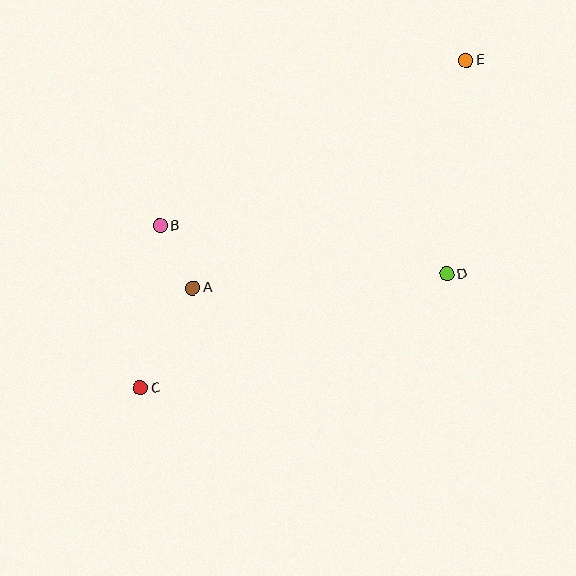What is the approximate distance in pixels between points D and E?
The distance between D and E is approximately 214 pixels.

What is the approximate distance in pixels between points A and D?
The distance between A and D is approximately 255 pixels.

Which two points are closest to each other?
Points A and B are closest to each other.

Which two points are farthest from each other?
Points C and E are farthest from each other.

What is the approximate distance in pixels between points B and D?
The distance between B and D is approximately 291 pixels.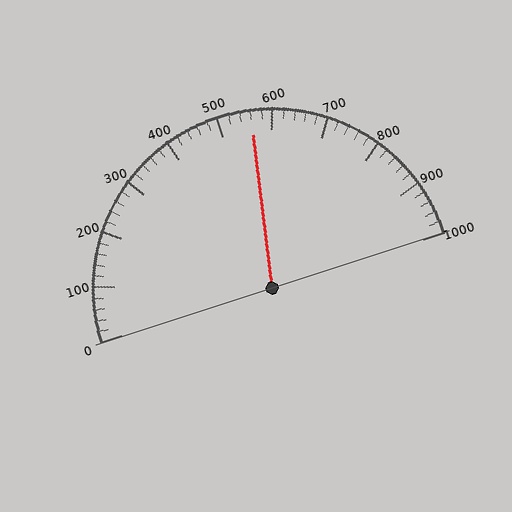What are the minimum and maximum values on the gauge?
The gauge ranges from 0 to 1000.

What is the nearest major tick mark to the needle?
The nearest major tick mark is 600.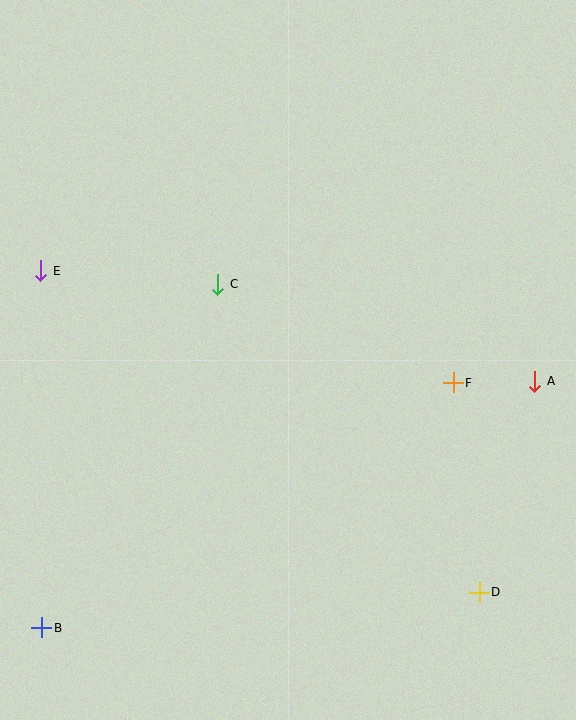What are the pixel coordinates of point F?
Point F is at (453, 383).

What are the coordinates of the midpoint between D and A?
The midpoint between D and A is at (507, 487).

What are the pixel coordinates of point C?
Point C is at (218, 284).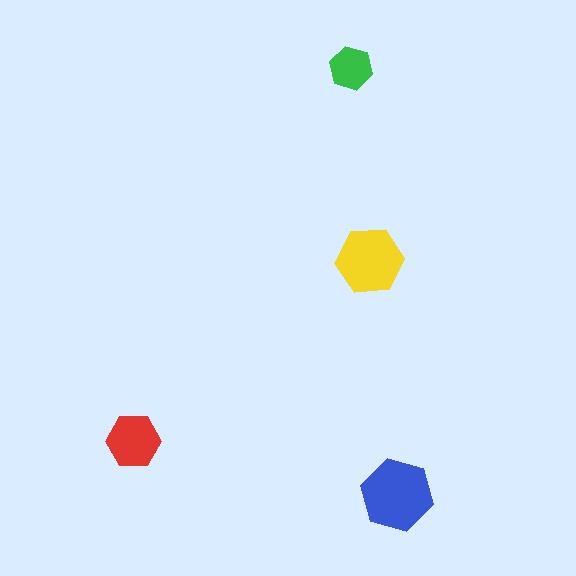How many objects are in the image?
There are 4 objects in the image.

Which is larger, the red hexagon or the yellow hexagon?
The yellow one.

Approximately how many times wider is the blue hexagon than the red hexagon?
About 1.5 times wider.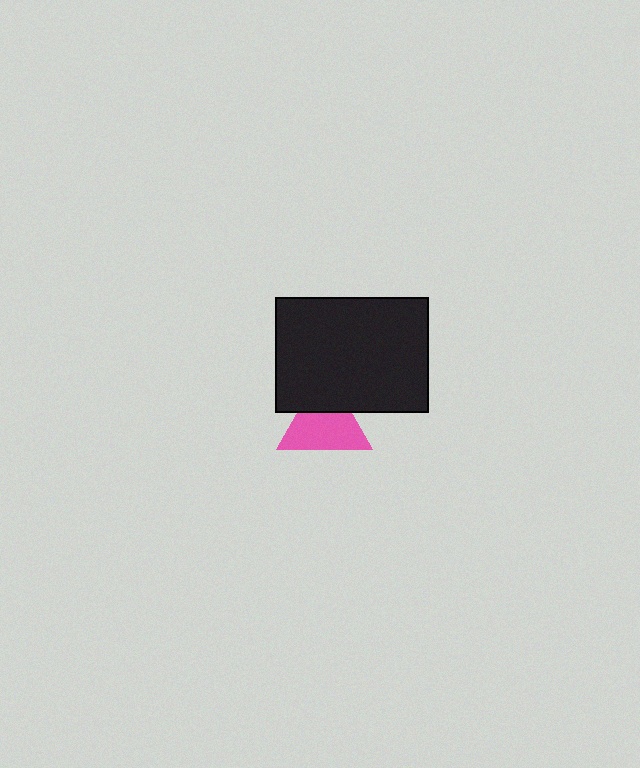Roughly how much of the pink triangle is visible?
Most of it is visible (roughly 67%).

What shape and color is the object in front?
The object in front is a black rectangle.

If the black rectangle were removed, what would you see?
You would see the complete pink triangle.